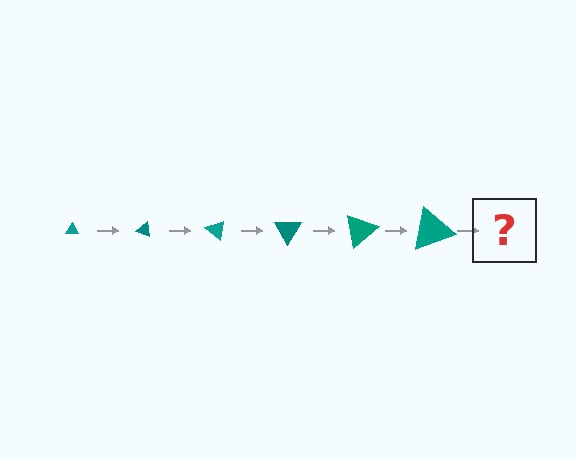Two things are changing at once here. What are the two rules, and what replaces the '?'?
The two rules are that the triangle grows larger each step and it rotates 20 degrees each step. The '?' should be a triangle, larger than the previous one and rotated 120 degrees from the start.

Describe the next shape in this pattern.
It should be a triangle, larger than the previous one and rotated 120 degrees from the start.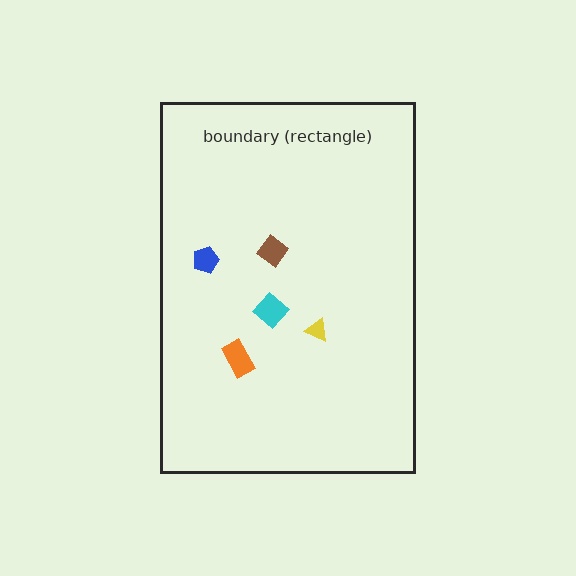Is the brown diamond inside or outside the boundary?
Inside.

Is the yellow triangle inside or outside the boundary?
Inside.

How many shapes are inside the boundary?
5 inside, 0 outside.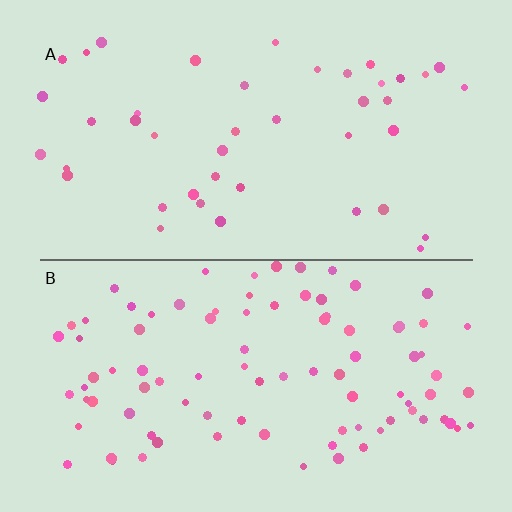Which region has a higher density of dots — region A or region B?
B (the bottom).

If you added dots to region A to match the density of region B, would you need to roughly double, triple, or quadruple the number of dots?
Approximately double.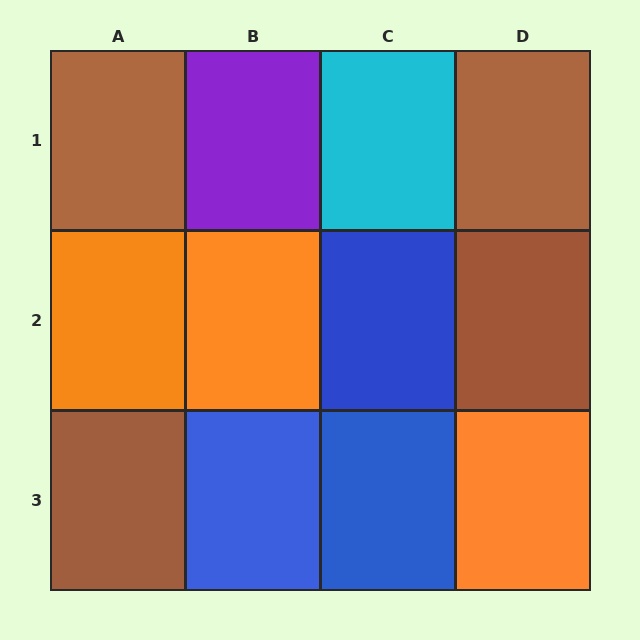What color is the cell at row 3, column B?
Blue.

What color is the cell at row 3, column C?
Blue.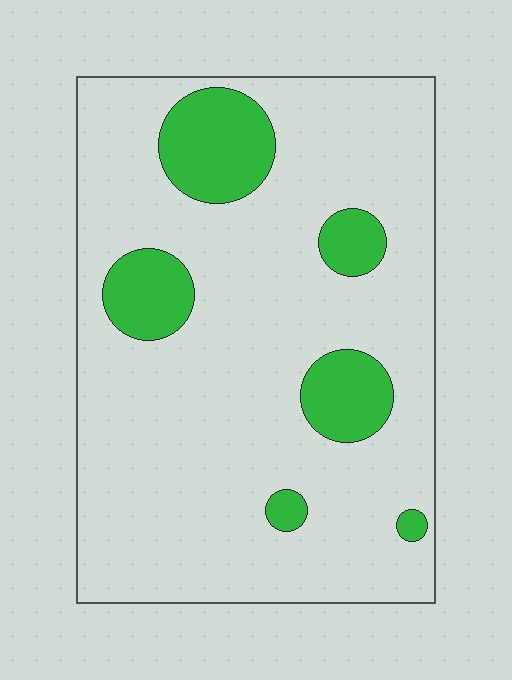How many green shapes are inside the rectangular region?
6.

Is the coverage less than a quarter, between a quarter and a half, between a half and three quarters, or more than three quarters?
Less than a quarter.